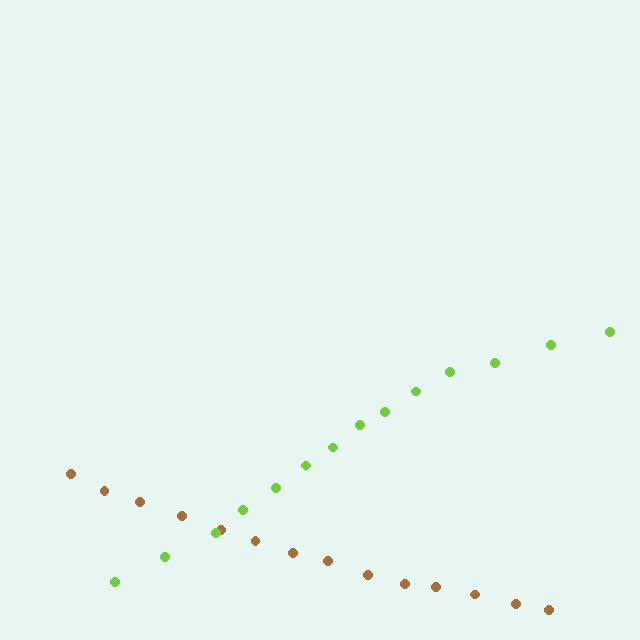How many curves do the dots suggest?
There are 2 distinct paths.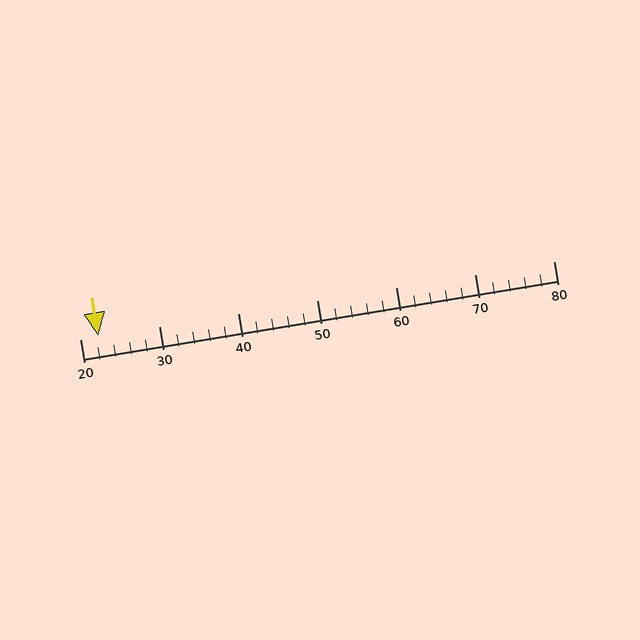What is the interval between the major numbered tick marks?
The major tick marks are spaced 10 units apart.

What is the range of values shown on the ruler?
The ruler shows values from 20 to 80.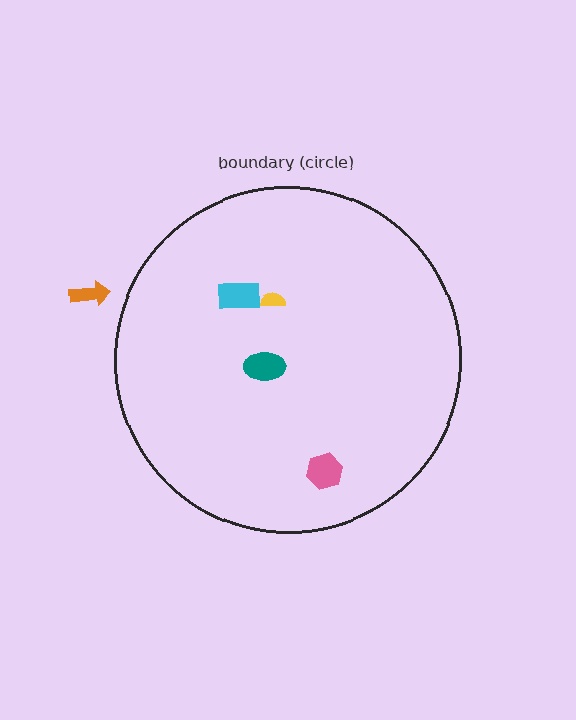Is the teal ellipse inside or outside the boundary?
Inside.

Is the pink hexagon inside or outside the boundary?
Inside.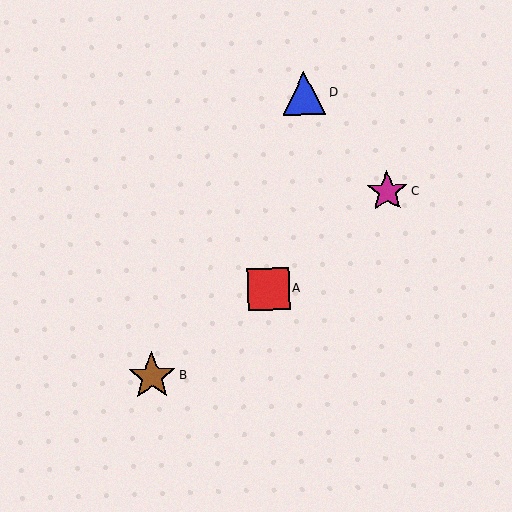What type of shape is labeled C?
Shape C is a magenta star.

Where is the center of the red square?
The center of the red square is at (269, 289).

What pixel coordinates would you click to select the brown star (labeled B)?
Click at (152, 376) to select the brown star B.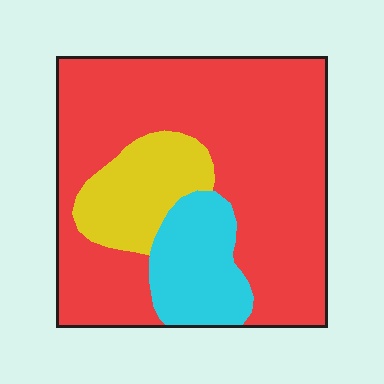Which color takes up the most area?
Red, at roughly 70%.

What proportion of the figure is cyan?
Cyan covers about 15% of the figure.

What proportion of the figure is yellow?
Yellow covers around 15% of the figure.